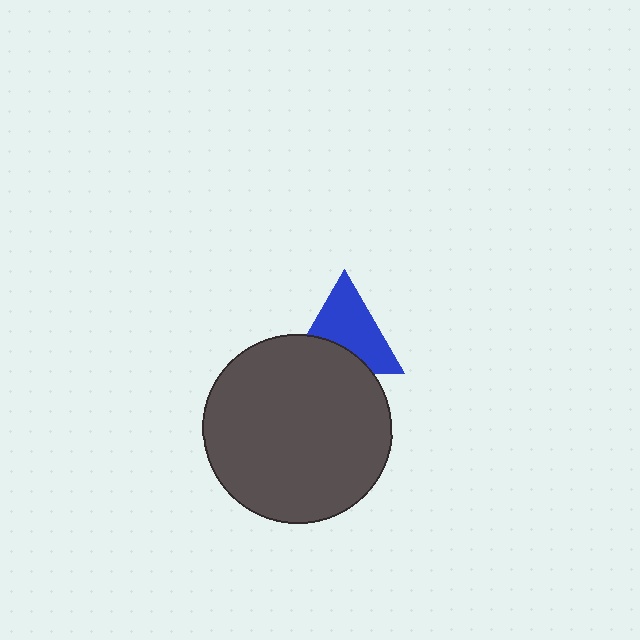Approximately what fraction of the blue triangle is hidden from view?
Roughly 34% of the blue triangle is hidden behind the dark gray circle.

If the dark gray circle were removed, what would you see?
You would see the complete blue triangle.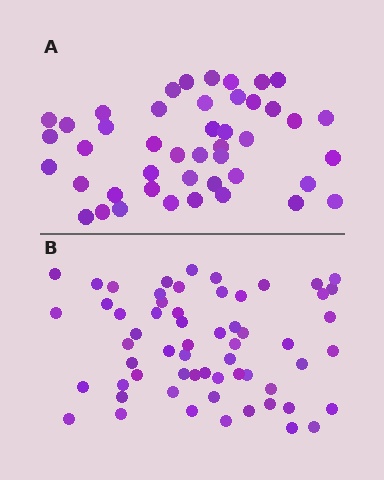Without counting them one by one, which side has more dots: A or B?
Region B (the bottom region) has more dots.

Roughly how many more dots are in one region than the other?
Region B has approximately 15 more dots than region A.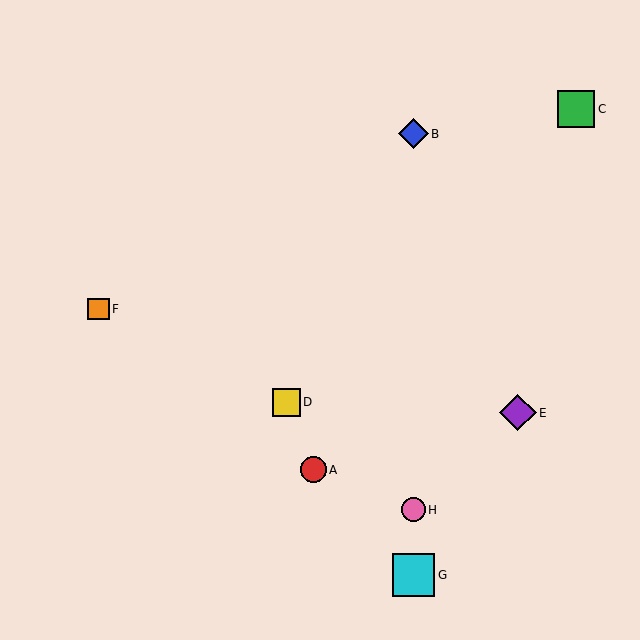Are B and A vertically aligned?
No, B is at x≈413 and A is at x≈313.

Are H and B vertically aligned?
Yes, both are at x≈413.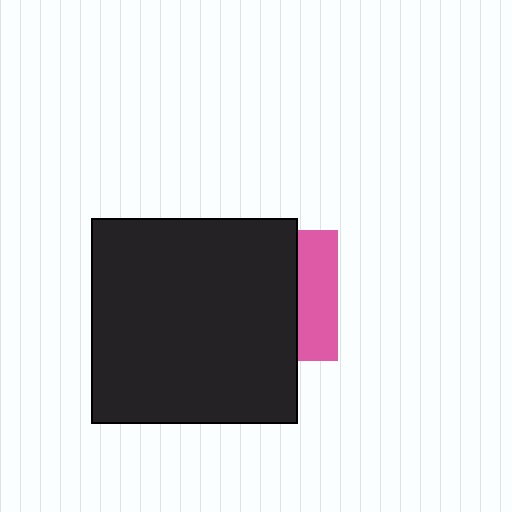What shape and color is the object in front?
The object in front is a black square.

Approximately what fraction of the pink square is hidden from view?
Roughly 69% of the pink square is hidden behind the black square.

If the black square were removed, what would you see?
You would see the complete pink square.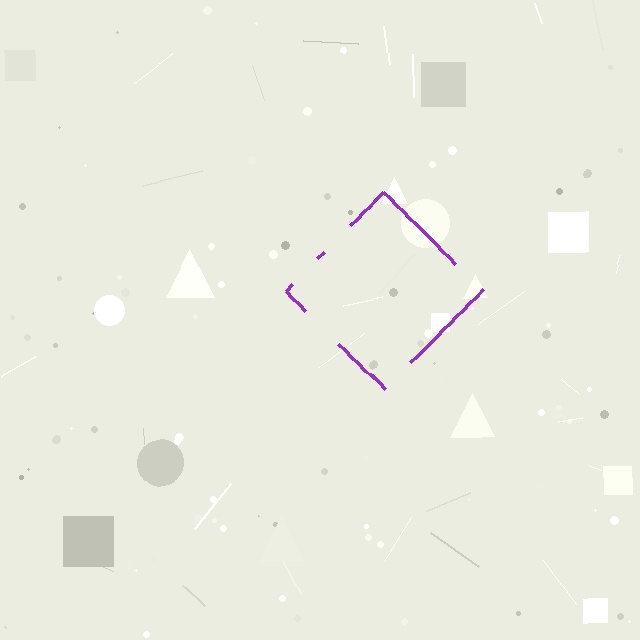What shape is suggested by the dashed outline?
The dashed outline suggests a diamond.